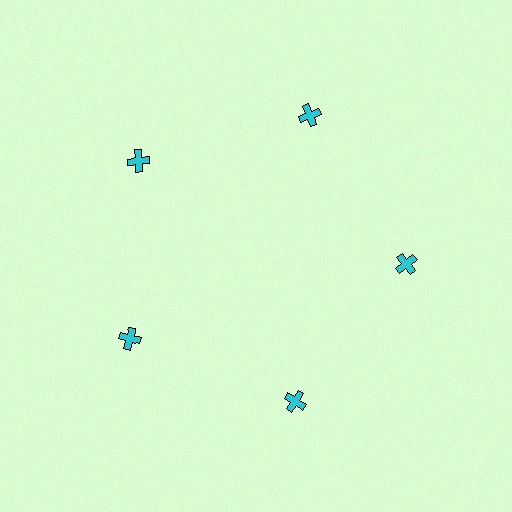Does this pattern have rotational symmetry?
Yes, this pattern has 5-fold rotational symmetry. It looks the same after rotating 72 degrees around the center.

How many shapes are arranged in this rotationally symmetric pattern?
There are 5 shapes, arranged in 5 groups of 1.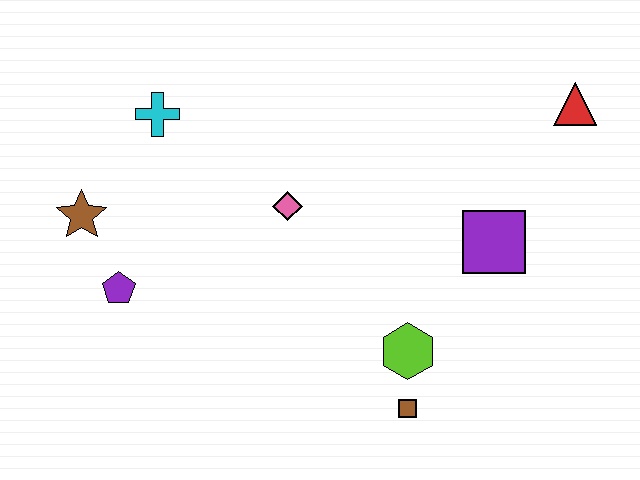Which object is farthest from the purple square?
The brown star is farthest from the purple square.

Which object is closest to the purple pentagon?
The brown star is closest to the purple pentagon.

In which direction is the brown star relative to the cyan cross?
The brown star is below the cyan cross.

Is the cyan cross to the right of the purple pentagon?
Yes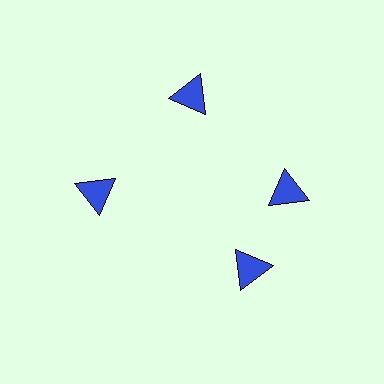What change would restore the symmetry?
The symmetry would be restored by rotating it back into even spacing with its neighbors so that all 4 triangles sit at equal angles and equal distance from the center.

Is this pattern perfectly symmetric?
No. The 4 blue triangles are arranged in a ring, but one element near the 6 o'clock position is rotated out of alignment along the ring, breaking the 4-fold rotational symmetry.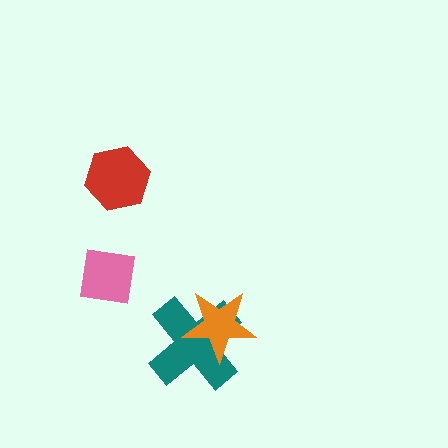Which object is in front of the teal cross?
The orange star is in front of the teal cross.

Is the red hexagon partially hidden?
No, no other shape covers it.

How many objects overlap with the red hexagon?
0 objects overlap with the red hexagon.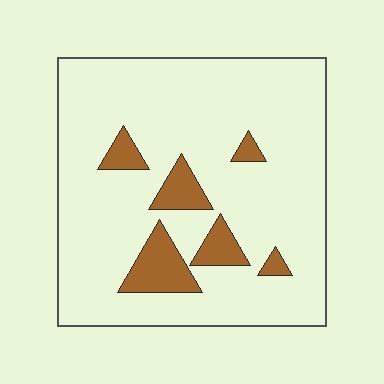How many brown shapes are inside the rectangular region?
6.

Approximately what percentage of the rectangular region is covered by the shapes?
Approximately 15%.